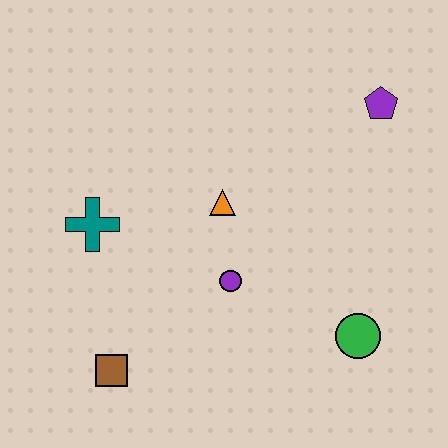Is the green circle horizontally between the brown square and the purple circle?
No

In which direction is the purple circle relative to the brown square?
The purple circle is to the right of the brown square.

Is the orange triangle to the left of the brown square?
No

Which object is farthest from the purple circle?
The purple pentagon is farthest from the purple circle.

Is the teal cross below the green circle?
No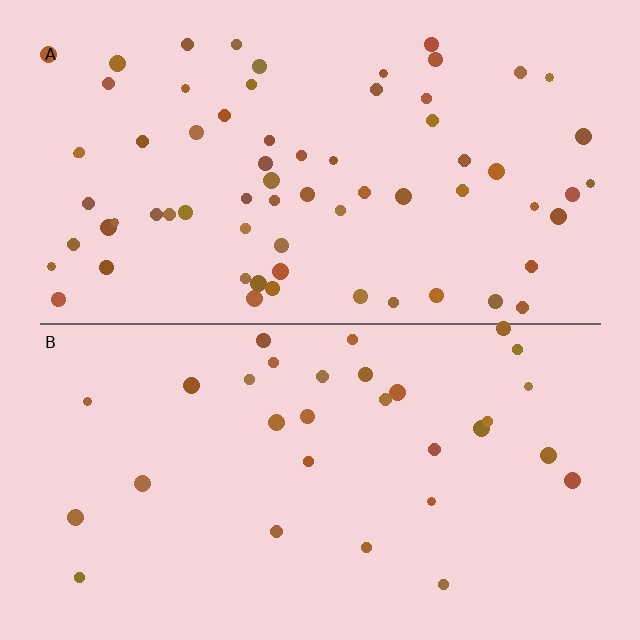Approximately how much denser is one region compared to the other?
Approximately 2.2× — region A over region B.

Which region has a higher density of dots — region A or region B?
A (the top).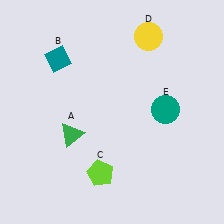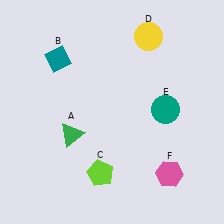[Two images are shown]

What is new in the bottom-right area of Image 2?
A pink hexagon (F) was added in the bottom-right area of Image 2.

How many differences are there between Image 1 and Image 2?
There is 1 difference between the two images.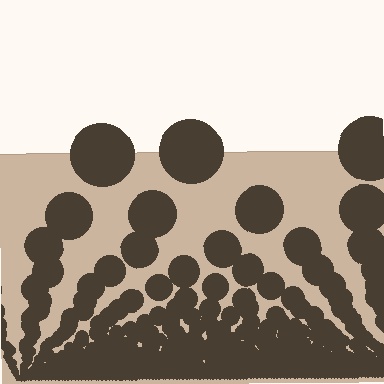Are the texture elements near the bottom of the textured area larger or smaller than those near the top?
Smaller. The gradient is inverted — elements near the bottom are smaller and denser.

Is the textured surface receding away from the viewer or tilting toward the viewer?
The surface appears to tilt toward the viewer. Texture elements get larger and sparser toward the top.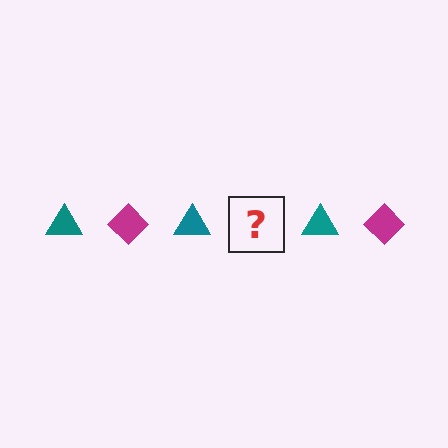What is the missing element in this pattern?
The missing element is a magenta diamond.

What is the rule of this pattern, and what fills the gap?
The rule is that the pattern alternates between teal triangle and magenta diamond. The gap should be filled with a magenta diamond.